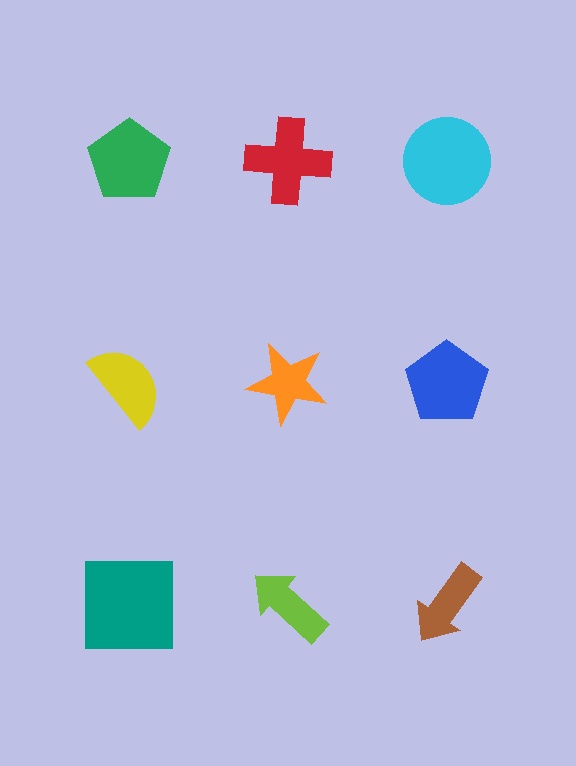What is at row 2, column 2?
An orange star.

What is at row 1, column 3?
A cyan circle.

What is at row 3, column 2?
A lime arrow.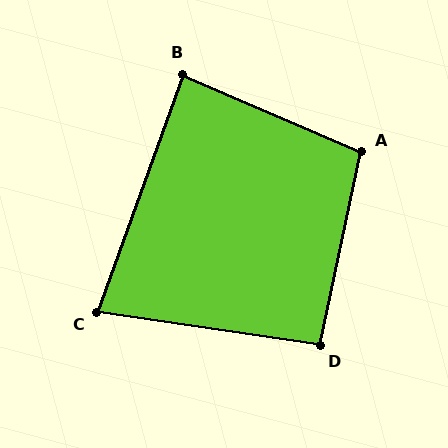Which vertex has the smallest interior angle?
C, at approximately 78 degrees.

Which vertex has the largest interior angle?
A, at approximately 102 degrees.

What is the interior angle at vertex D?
Approximately 93 degrees (approximately right).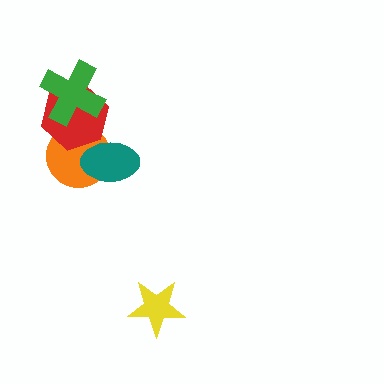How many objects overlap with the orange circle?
2 objects overlap with the orange circle.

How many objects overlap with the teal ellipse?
2 objects overlap with the teal ellipse.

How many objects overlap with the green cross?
1 object overlaps with the green cross.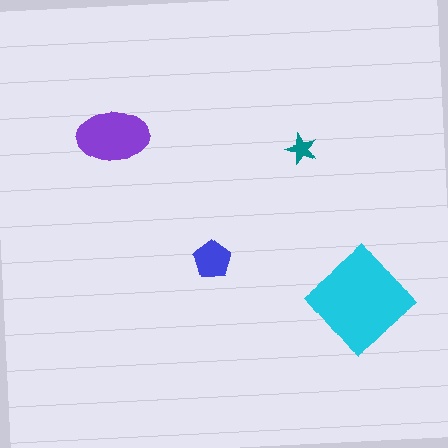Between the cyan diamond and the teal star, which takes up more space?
The cyan diamond.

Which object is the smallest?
The teal star.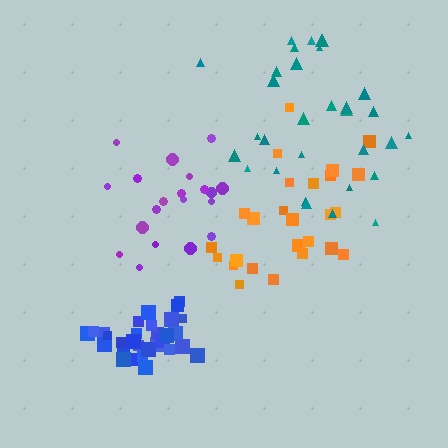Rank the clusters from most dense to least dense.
blue, purple, orange, teal.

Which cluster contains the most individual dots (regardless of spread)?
Teal (32).